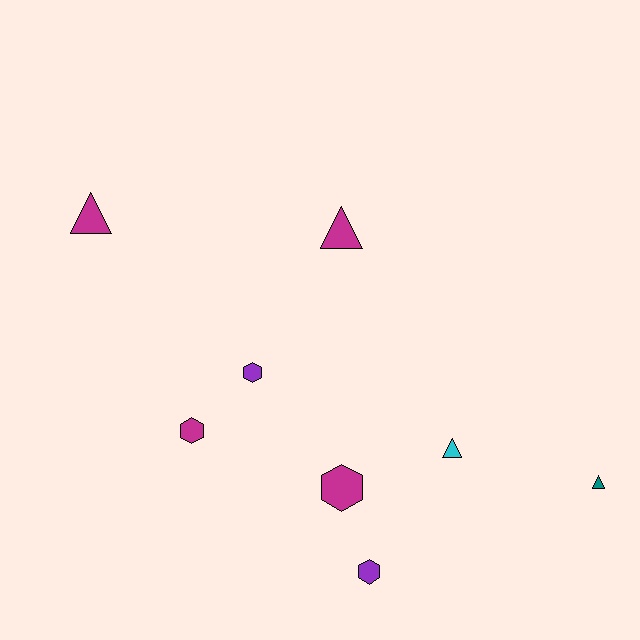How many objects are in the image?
There are 8 objects.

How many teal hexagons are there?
There are no teal hexagons.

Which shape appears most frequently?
Hexagon, with 4 objects.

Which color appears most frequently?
Magenta, with 4 objects.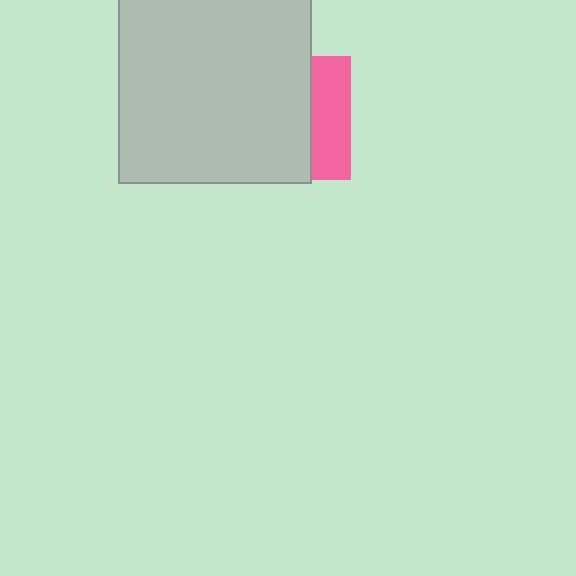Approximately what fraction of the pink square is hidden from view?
Roughly 68% of the pink square is hidden behind the light gray square.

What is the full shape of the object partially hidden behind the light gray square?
The partially hidden object is a pink square.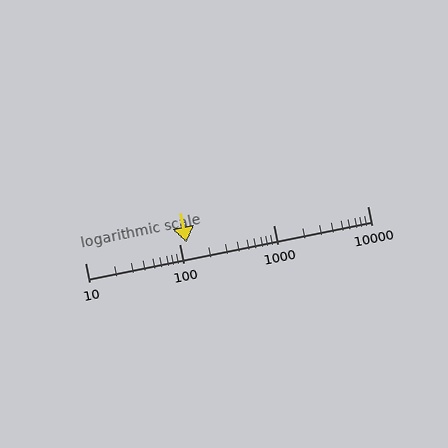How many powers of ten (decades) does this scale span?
The scale spans 3 decades, from 10 to 10000.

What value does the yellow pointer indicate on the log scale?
The pointer indicates approximately 120.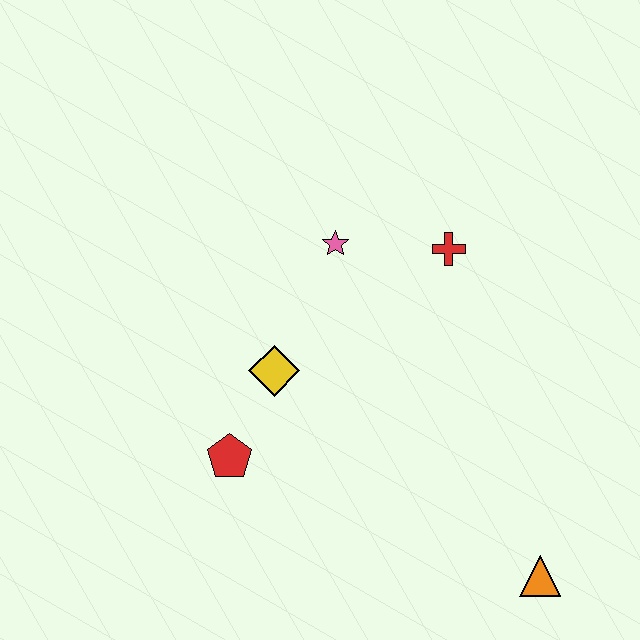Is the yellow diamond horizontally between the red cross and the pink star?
No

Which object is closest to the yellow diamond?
The red pentagon is closest to the yellow diamond.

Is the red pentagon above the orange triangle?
Yes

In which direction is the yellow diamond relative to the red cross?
The yellow diamond is to the left of the red cross.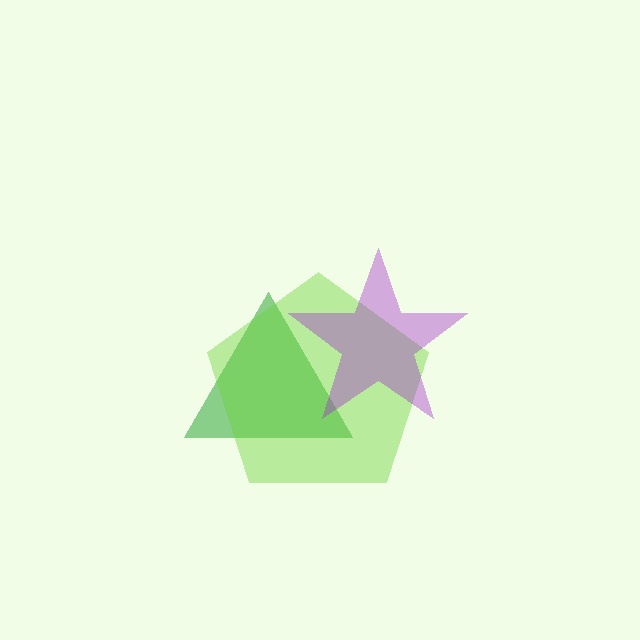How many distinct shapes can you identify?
There are 3 distinct shapes: a green triangle, a lime pentagon, a purple star.